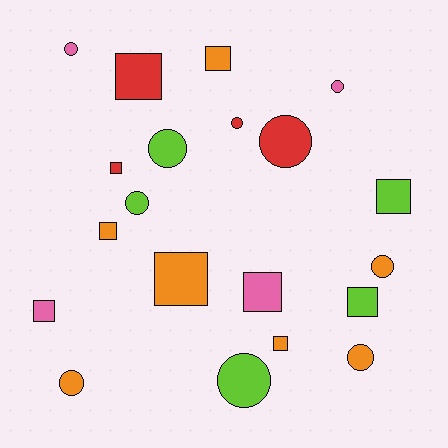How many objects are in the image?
There are 20 objects.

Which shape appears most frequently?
Square, with 10 objects.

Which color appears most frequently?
Orange, with 7 objects.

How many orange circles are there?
There are 3 orange circles.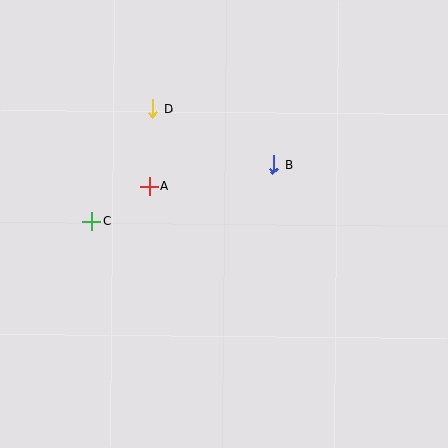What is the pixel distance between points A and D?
The distance between A and D is 78 pixels.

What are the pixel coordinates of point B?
Point B is at (273, 164).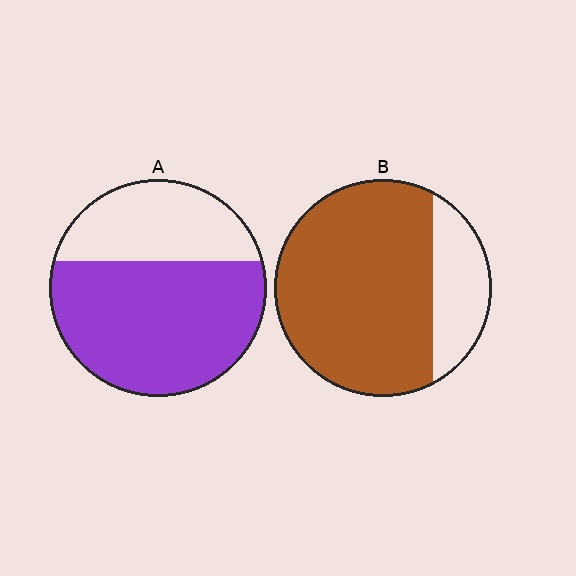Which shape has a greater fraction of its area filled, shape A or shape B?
Shape B.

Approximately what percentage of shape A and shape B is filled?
A is approximately 65% and B is approximately 80%.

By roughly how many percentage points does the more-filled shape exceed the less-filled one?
By roughly 15 percentage points (B over A).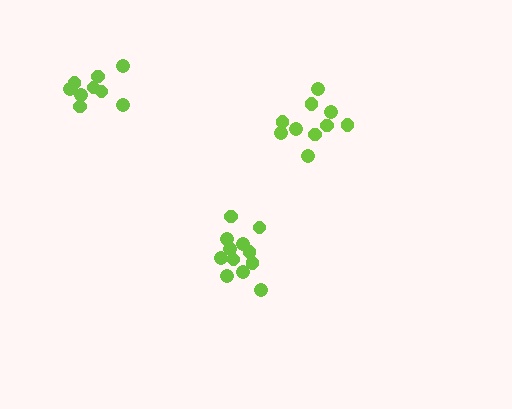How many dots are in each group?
Group 1: 9 dots, Group 2: 12 dots, Group 3: 10 dots (31 total).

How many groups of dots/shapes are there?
There are 3 groups.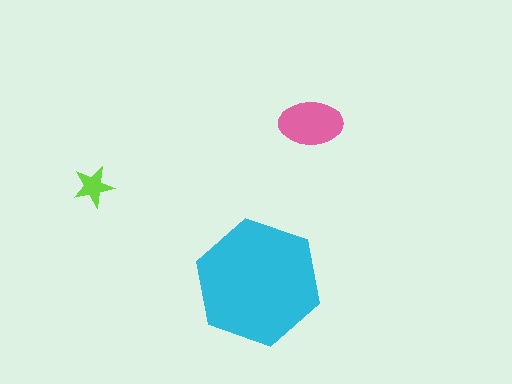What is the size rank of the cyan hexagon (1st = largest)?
1st.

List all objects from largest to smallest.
The cyan hexagon, the pink ellipse, the lime star.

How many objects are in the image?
There are 3 objects in the image.